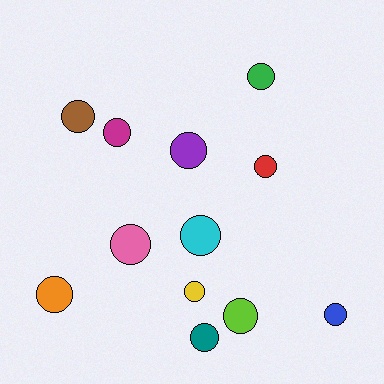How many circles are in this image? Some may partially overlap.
There are 12 circles.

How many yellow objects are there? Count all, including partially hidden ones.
There is 1 yellow object.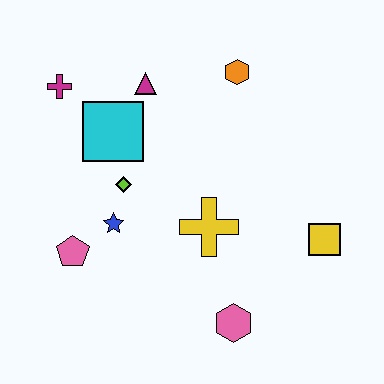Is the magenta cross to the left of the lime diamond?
Yes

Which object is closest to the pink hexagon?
The yellow cross is closest to the pink hexagon.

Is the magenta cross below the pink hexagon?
No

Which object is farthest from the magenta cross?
The yellow square is farthest from the magenta cross.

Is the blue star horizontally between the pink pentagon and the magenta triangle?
Yes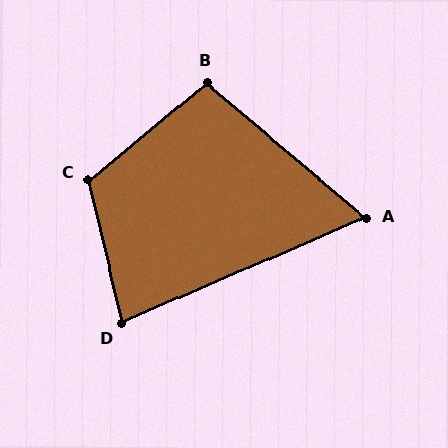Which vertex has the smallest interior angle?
A, at approximately 64 degrees.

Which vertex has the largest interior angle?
C, at approximately 116 degrees.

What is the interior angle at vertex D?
Approximately 80 degrees (acute).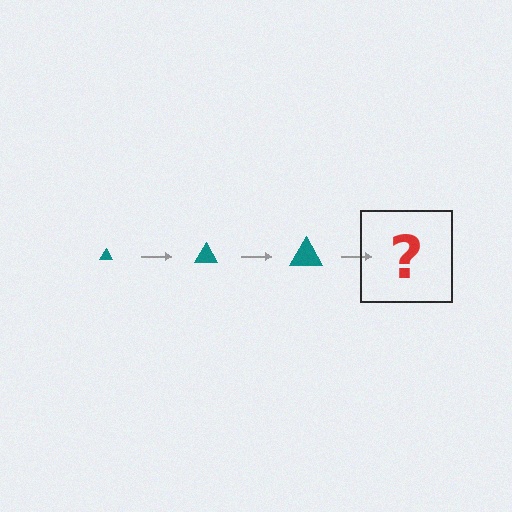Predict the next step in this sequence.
The next step is a teal triangle, larger than the previous one.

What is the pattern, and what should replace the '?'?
The pattern is that the triangle gets progressively larger each step. The '?' should be a teal triangle, larger than the previous one.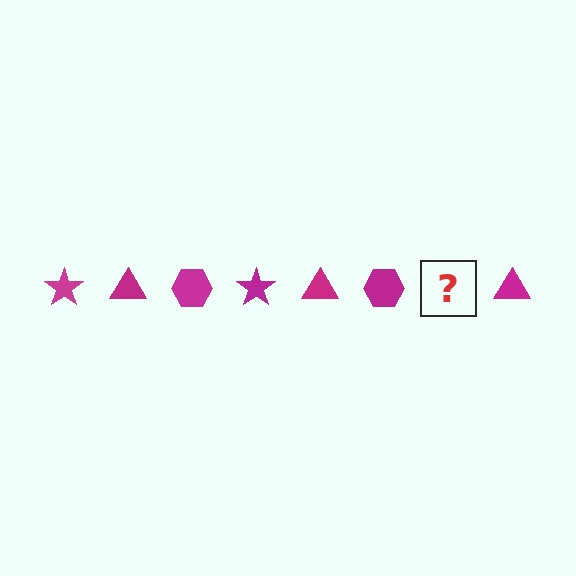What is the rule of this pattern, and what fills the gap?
The rule is that the pattern cycles through star, triangle, hexagon shapes in magenta. The gap should be filled with a magenta star.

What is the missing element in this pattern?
The missing element is a magenta star.